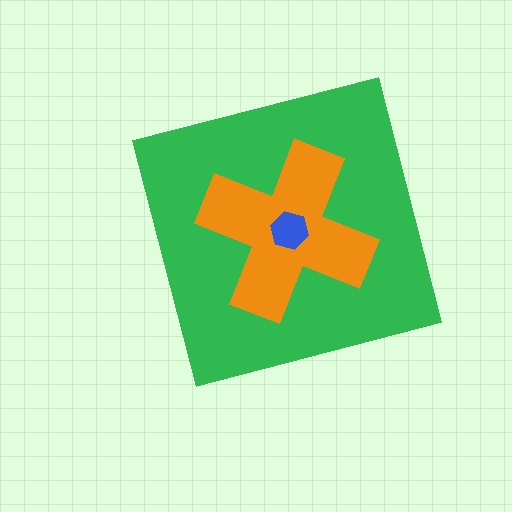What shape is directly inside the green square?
The orange cross.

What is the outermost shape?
The green square.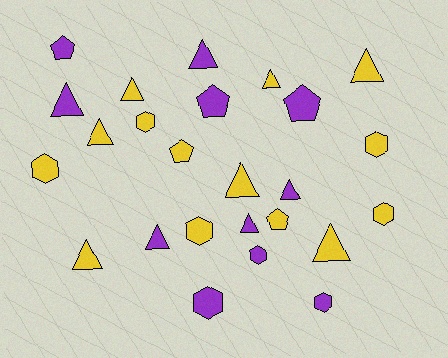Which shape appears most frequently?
Triangle, with 12 objects.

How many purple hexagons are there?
There are 3 purple hexagons.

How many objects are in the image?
There are 25 objects.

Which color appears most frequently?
Yellow, with 14 objects.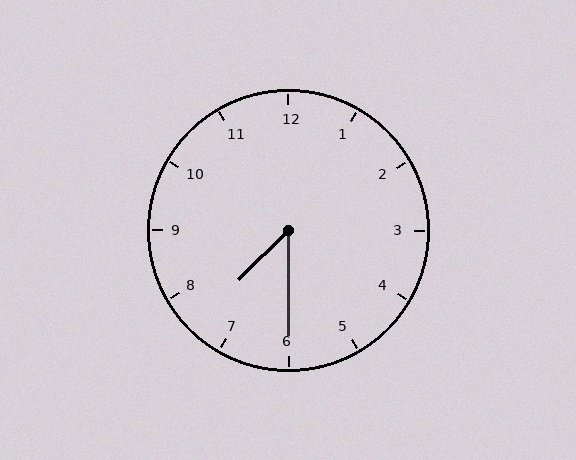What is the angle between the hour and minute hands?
Approximately 45 degrees.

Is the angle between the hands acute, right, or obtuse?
It is acute.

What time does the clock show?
7:30.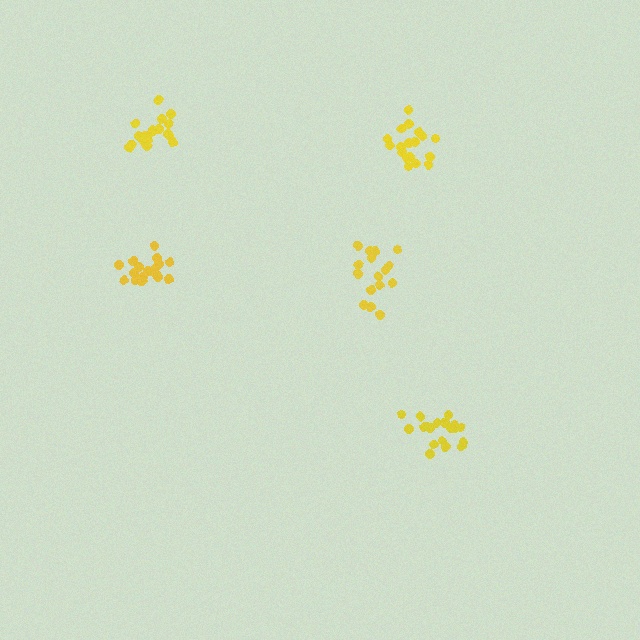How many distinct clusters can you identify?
There are 5 distinct clusters.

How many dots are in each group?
Group 1: 19 dots, Group 2: 16 dots, Group 3: 19 dots, Group 4: 19 dots, Group 5: 18 dots (91 total).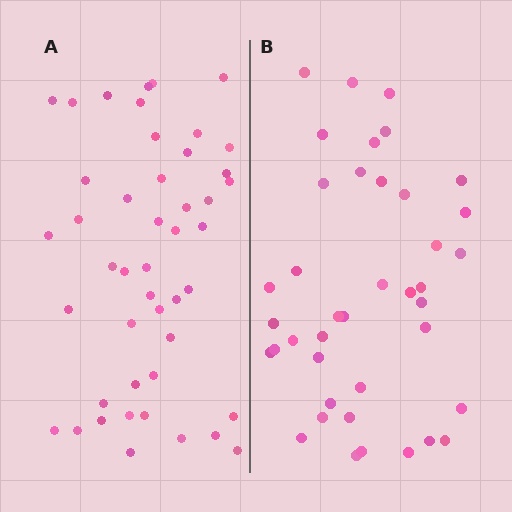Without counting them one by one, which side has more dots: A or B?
Region A (the left region) has more dots.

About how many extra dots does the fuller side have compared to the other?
Region A has about 6 more dots than region B.